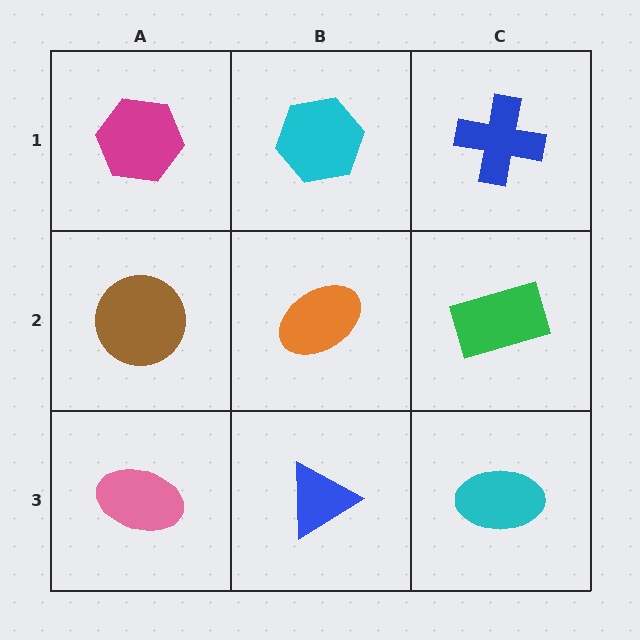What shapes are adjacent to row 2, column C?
A blue cross (row 1, column C), a cyan ellipse (row 3, column C), an orange ellipse (row 2, column B).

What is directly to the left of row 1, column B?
A magenta hexagon.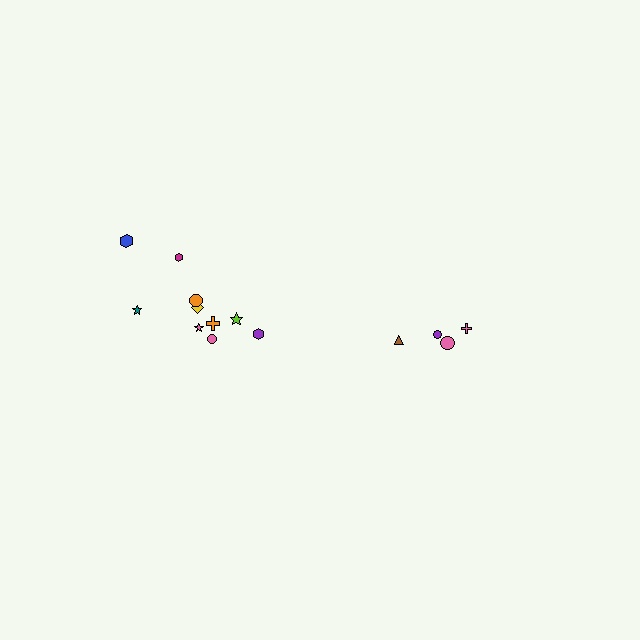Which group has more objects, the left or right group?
The left group.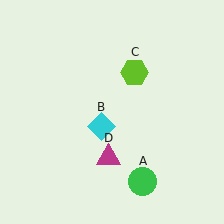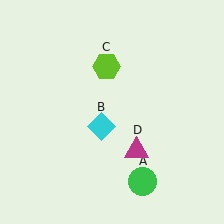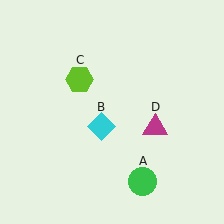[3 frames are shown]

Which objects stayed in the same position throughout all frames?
Green circle (object A) and cyan diamond (object B) remained stationary.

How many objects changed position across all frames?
2 objects changed position: lime hexagon (object C), magenta triangle (object D).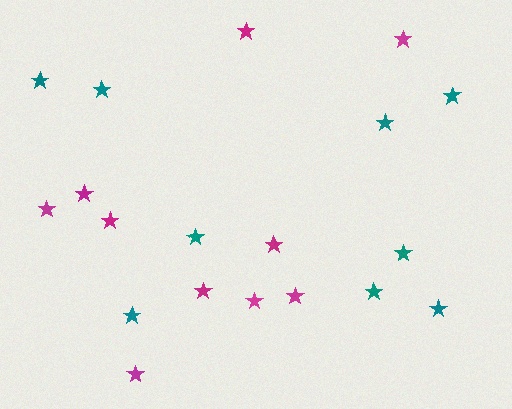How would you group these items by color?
There are 2 groups: one group of magenta stars (10) and one group of teal stars (9).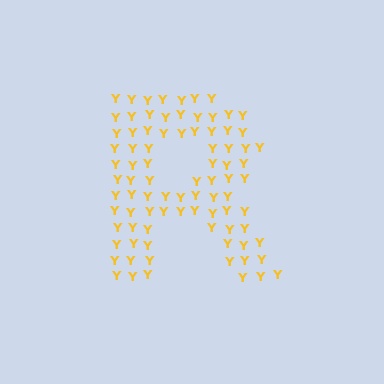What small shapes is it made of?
It is made of small letter Y's.